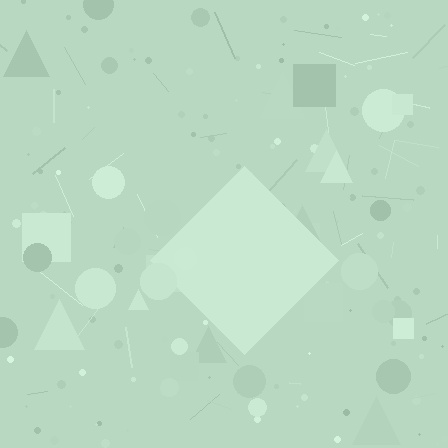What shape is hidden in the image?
A diamond is hidden in the image.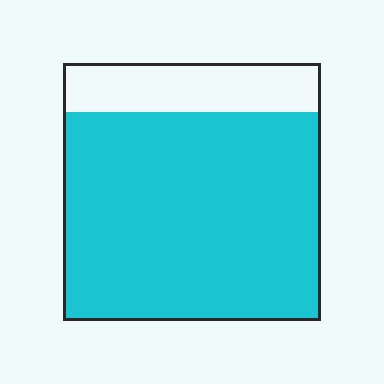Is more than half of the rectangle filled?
Yes.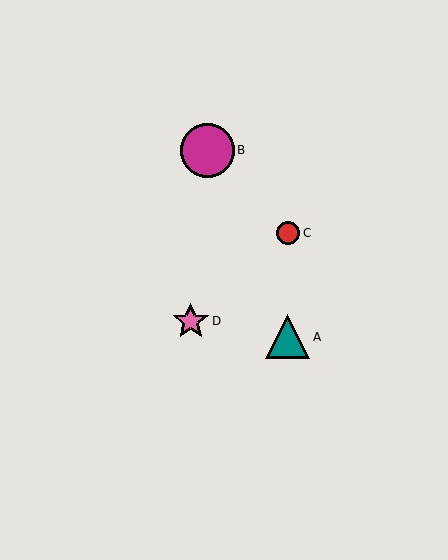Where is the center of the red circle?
The center of the red circle is at (288, 233).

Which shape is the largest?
The magenta circle (labeled B) is the largest.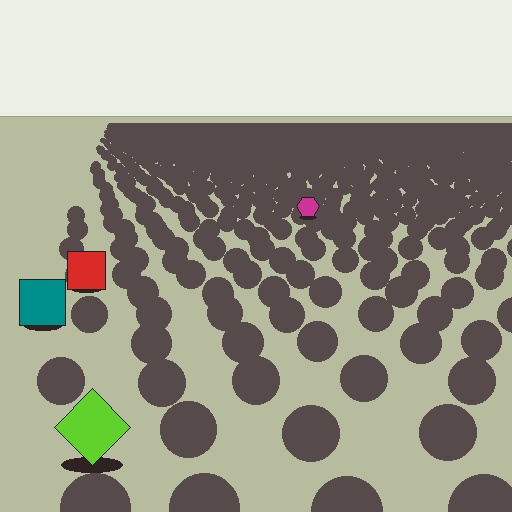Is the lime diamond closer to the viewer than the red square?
Yes. The lime diamond is closer — you can tell from the texture gradient: the ground texture is coarser near it.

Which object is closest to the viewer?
The lime diamond is closest. The texture marks near it are larger and more spread out.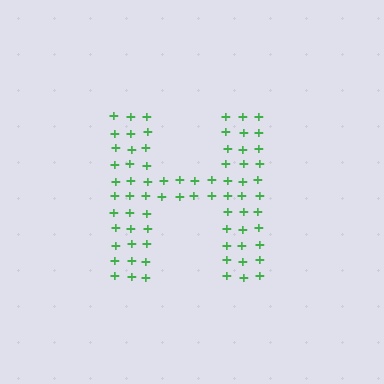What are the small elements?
The small elements are plus signs.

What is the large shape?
The large shape is the letter H.